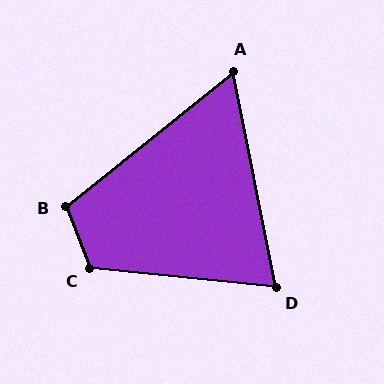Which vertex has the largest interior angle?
C, at approximately 117 degrees.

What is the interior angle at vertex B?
Approximately 107 degrees (obtuse).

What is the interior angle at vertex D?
Approximately 73 degrees (acute).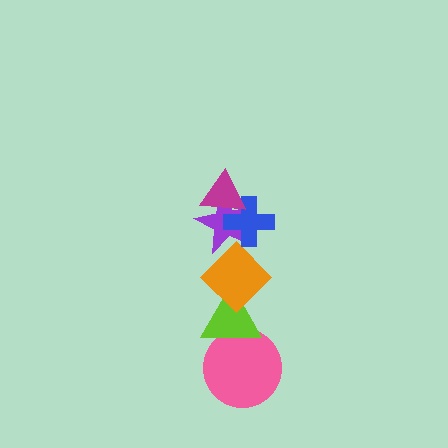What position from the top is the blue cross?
The blue cross is 2nd from the top.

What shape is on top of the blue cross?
The magenta triangle is on top of the blue cross.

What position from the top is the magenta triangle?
The magenta triangle is 1st from the top.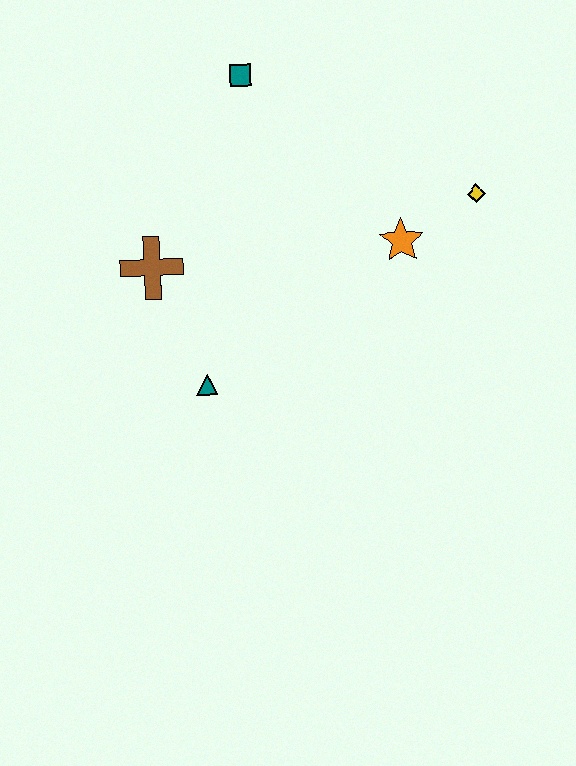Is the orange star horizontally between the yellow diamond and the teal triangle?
Yes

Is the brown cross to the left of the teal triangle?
Yes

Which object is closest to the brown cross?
The teal triangle is closest to the brown cross.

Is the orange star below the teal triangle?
No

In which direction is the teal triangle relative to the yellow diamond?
The teal triangle is to the left of the yellow diamond.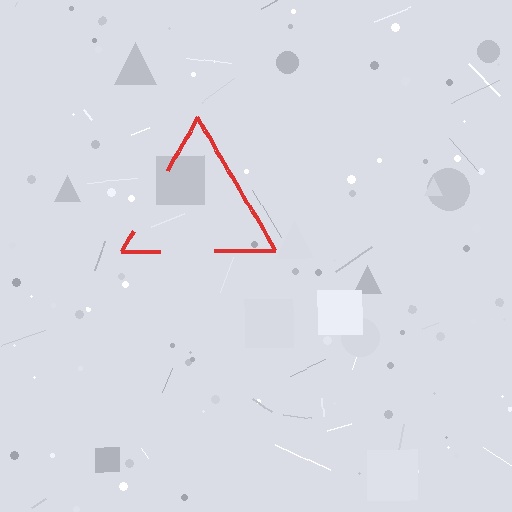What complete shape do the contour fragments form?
The contour fragments form a triangle.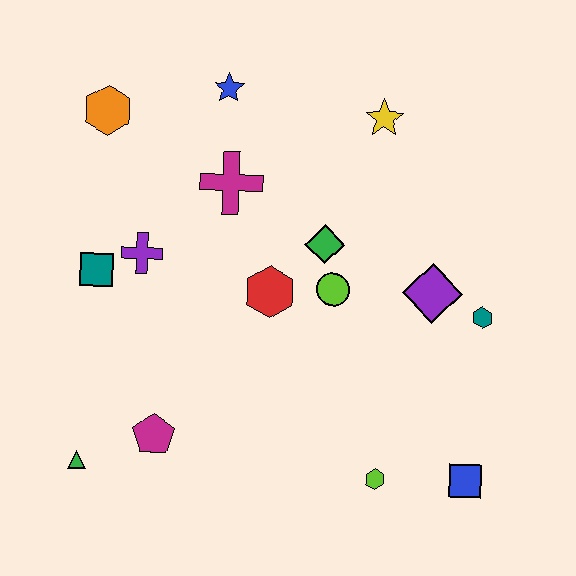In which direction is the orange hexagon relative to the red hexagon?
The orange hexagon is above the red hexagon.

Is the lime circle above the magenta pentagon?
Yes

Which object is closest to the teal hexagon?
The purple diamond is closest to the teal hexagon.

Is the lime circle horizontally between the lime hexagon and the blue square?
No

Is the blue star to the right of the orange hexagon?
Yes